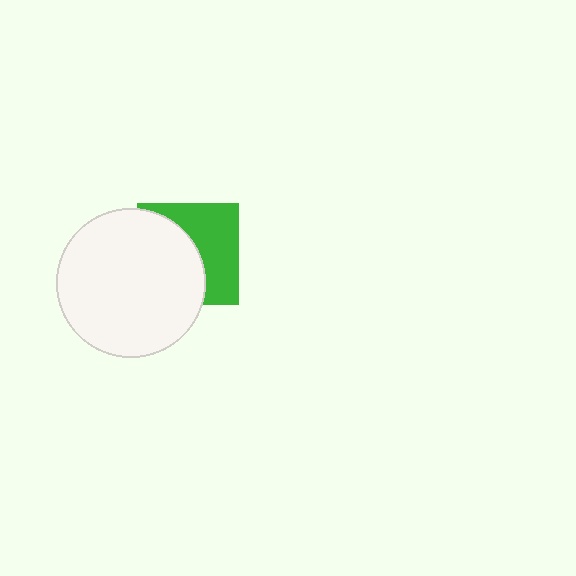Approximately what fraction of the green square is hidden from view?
Roughly 52% of the green square is hidden behind the white circle.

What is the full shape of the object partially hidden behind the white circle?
The partially hidden object is a green square.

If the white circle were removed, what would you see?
You would see the complete green square.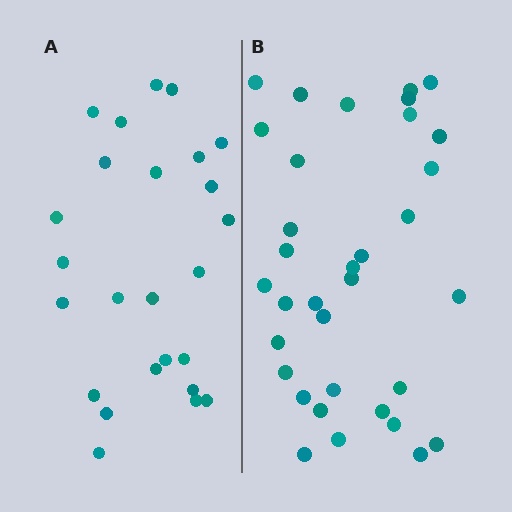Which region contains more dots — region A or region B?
Region B (the right region) has more dots.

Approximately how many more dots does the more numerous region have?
Region B has roughly 8 or so more dots than region A.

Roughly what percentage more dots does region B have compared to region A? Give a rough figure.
About 35% more.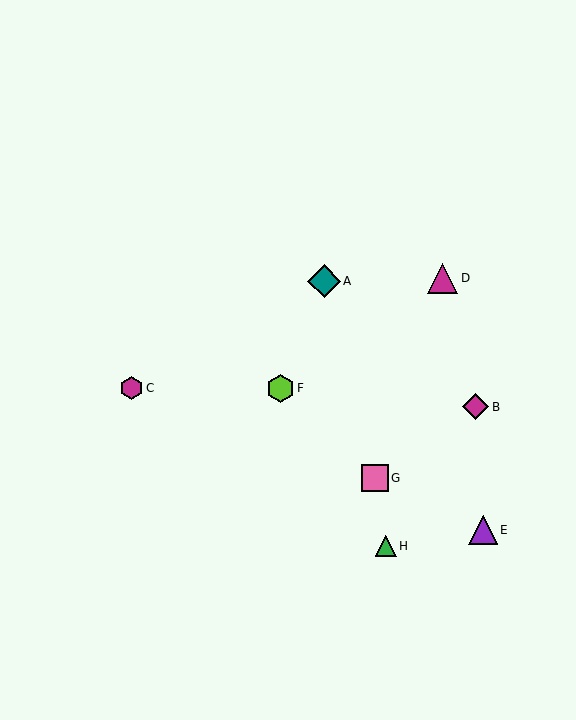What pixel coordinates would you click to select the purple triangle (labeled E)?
Click at (483, 530) to select the purple triangle E.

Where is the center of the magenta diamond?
The center of the magenta diamond is at (475, 407).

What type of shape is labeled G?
Shape G is a pink square.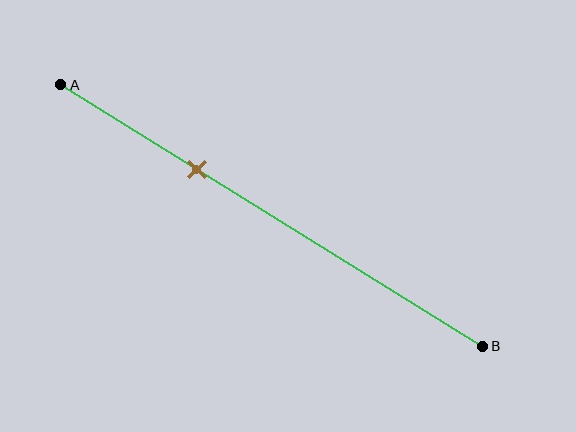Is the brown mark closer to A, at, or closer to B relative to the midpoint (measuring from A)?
The brown mark is closer to point A than the midpoint of segment AB.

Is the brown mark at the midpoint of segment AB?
No, the mark is at about 30% from A, not at the 50% midpoint.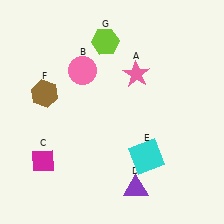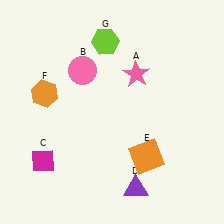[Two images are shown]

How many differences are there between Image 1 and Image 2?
There are 2 differences between the two images.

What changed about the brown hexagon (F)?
In Image 1, F is brown. In Image 2, it changed to orange.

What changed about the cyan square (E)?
In Image 1, E is cyan. In Image 2, it changed to orange.